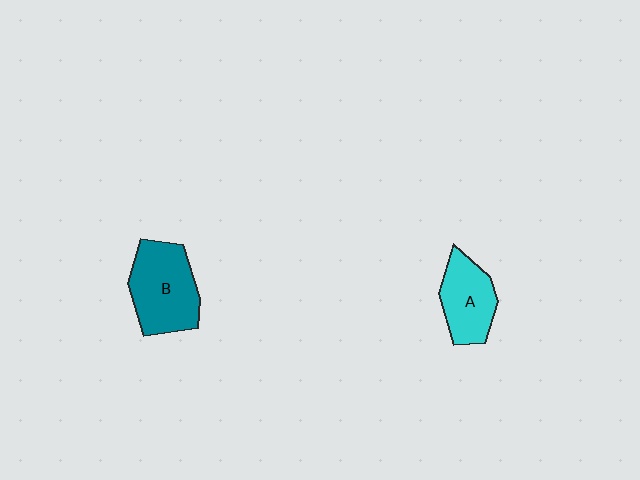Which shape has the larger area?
Shape B (teal).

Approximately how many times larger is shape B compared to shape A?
Approximately 1.3 times.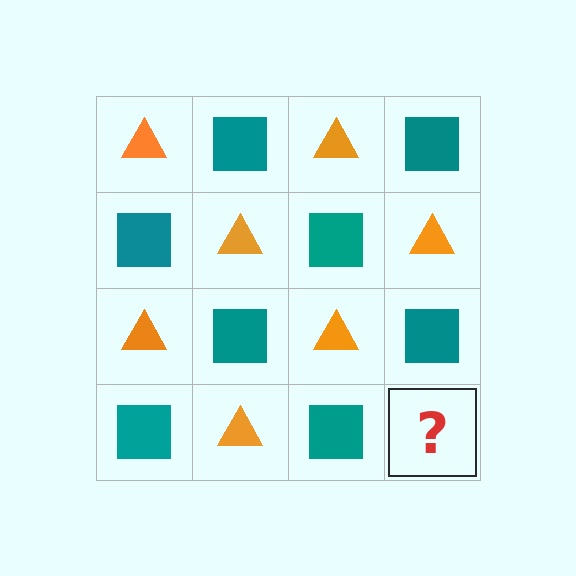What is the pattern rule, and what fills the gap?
The rule is that it alternates orange triangle and teal square in a checkerboard pattern. The gap should be filled with an orange triangle.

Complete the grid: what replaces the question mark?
The question mark should be replaced with an orange triangle.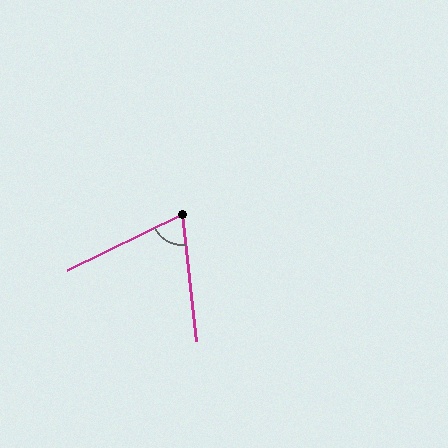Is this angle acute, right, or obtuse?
It is acute.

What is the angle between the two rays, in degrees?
Approximately 70 degrees.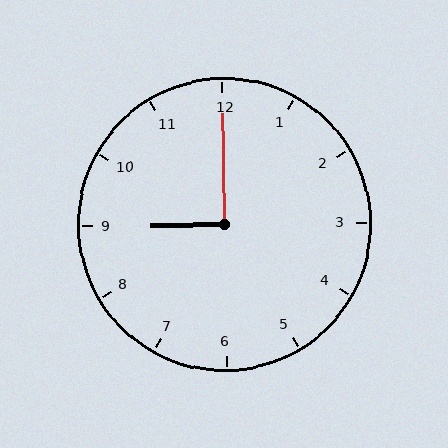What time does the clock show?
9:00.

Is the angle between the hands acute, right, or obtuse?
It is right.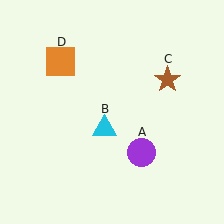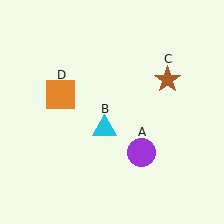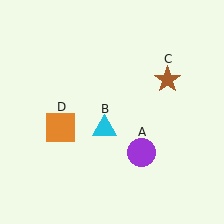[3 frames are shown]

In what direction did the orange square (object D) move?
The orange square (object D) moved down.